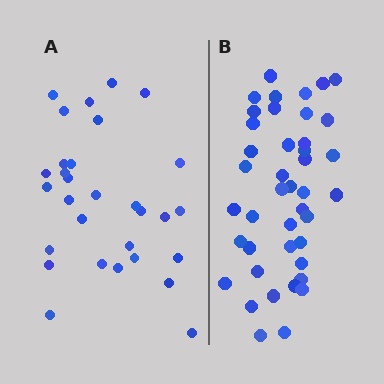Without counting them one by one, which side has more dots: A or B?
Region B (the right region) has more dots.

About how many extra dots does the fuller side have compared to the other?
Region B has roughly 12 or so more dots than region A.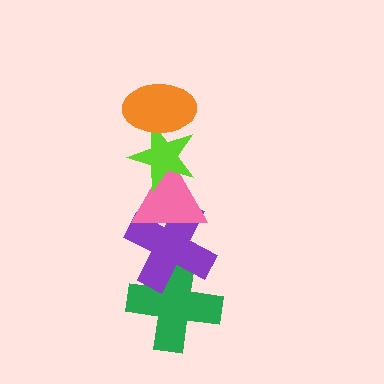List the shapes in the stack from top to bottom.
From top to bottom: the orange ellipse, the lime star, the pink triangle, the purple cross, the green cross.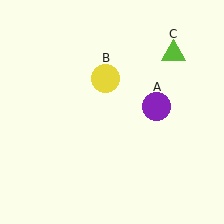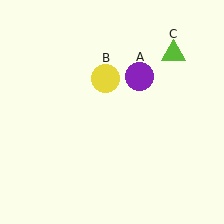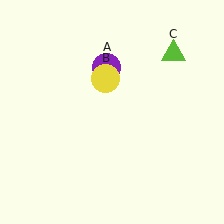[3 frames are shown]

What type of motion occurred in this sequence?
The purple circle (object A) rotated counterclockwise around the center of the scene.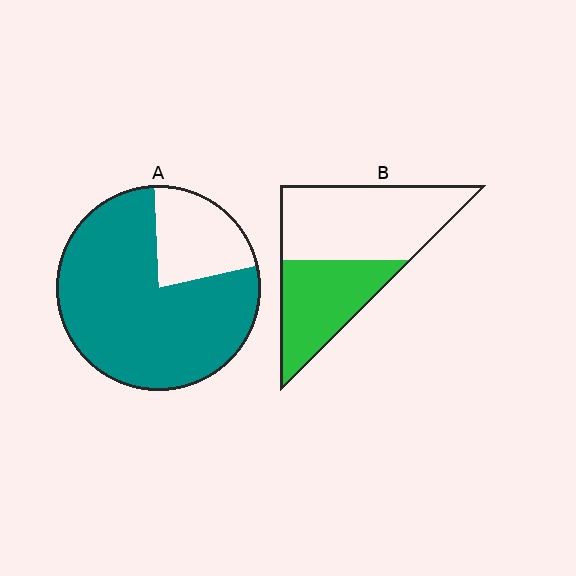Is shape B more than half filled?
No.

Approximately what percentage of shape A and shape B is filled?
A is approximately 80% and B is approximately 40%.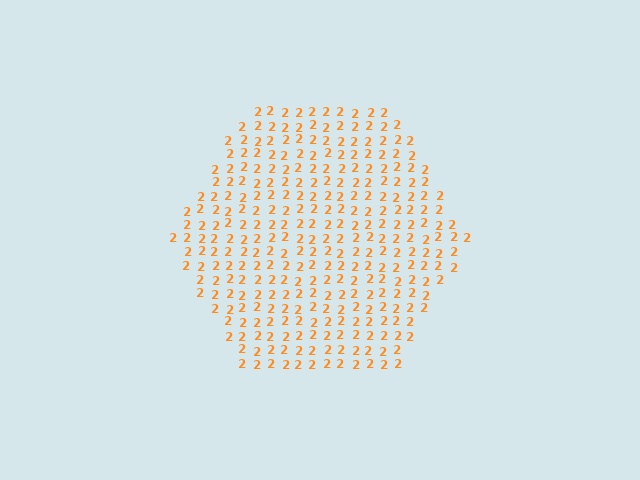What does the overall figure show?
The overall figure shows a hexagon.